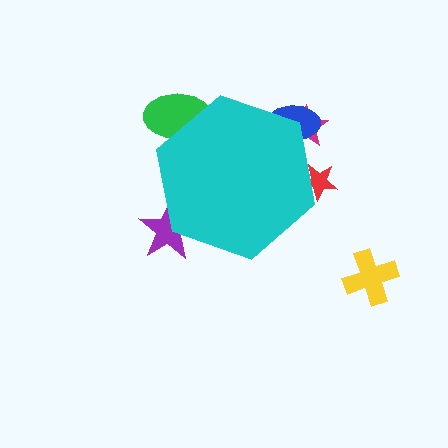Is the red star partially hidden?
Yes, the red star is partially hidden behind the cyan hexagon.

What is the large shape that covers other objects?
A cyan hexagon.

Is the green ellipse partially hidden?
Yes, the green ellipse is partially hidden behind the cyan hexagon.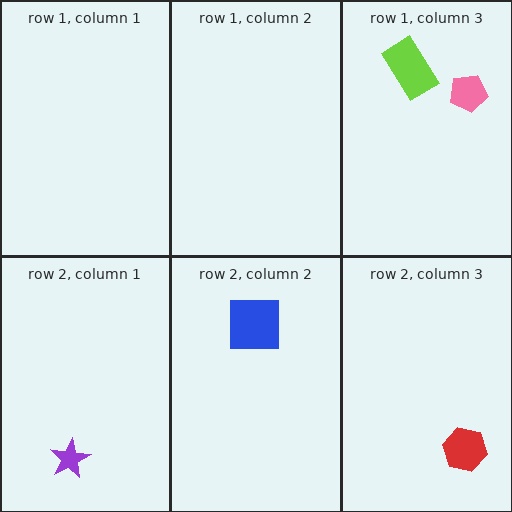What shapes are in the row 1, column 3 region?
The lime rectangle, the pink pentagon.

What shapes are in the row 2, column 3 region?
The red hexagon.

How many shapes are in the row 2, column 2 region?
1.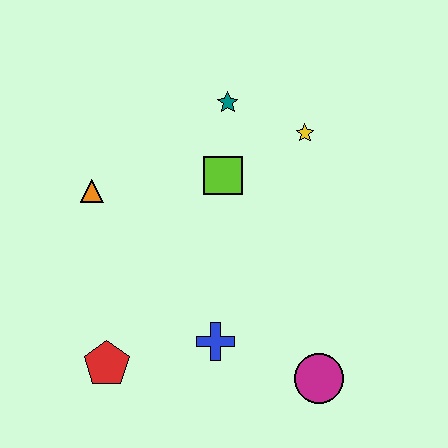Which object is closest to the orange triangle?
The lime square is closest to the orange triangle.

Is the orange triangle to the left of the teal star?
Yes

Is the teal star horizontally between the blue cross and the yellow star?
Yes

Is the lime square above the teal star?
No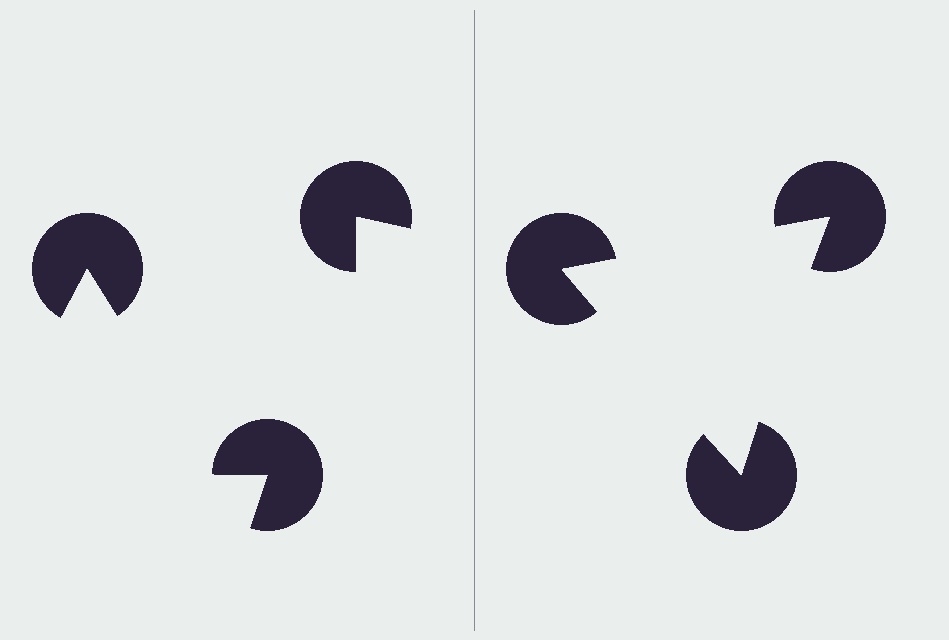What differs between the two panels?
The pac-man discs are positioned identically on both sides; only the wedge orientations differ. On the right they align to a triangle; on the left they are misaligned.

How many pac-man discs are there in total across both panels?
6 — 3 on each side.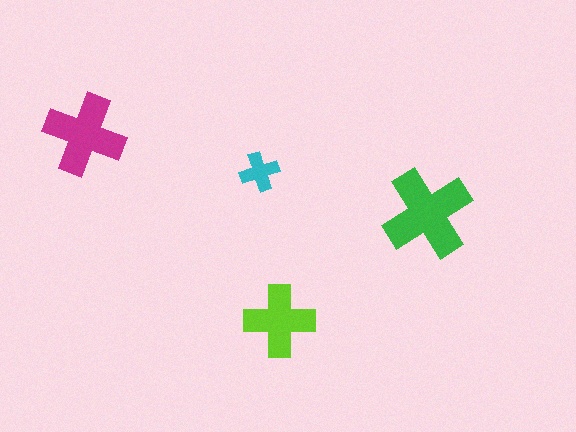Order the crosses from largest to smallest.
the green one, the magenta one, the lime one, the cyan one.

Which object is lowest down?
The lime cross is bottommost.